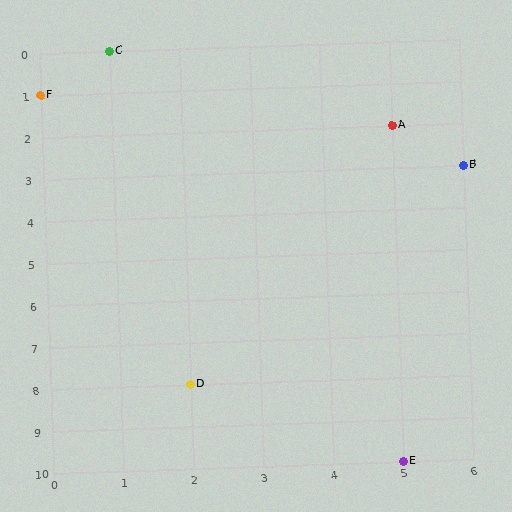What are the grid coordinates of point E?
Point E is at grid coordinates (5, 10).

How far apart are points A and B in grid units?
Points A and B are 1 column and 1 row apart (about 1.4 grid units diagonally).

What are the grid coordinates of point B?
Point B is at grid coordinates (6, 3).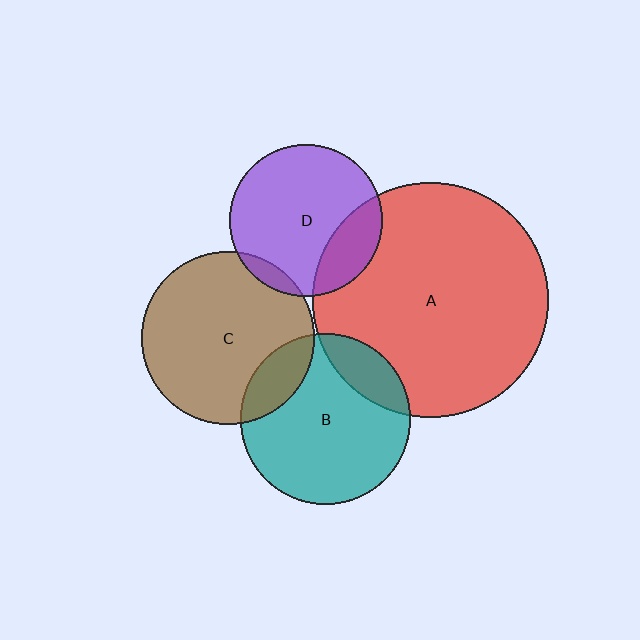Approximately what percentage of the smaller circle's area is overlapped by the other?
Approximately 20%.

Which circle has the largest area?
Circle A (red).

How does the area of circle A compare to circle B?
Approximately 1.9 times.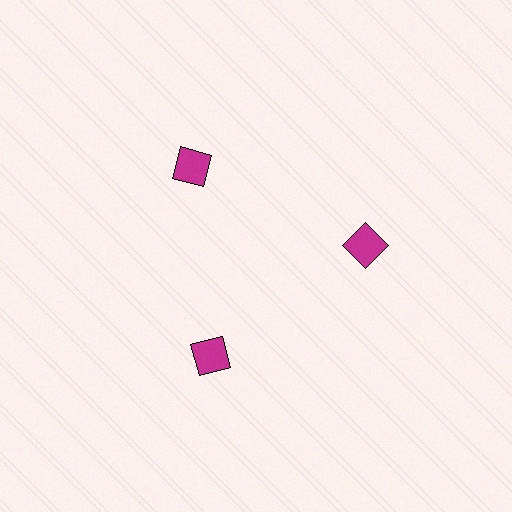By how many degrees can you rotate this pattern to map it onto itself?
The pattern maps onto itself every 120 degrees of rotation.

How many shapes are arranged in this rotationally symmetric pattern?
There are 3 shapes, arranged in 3 groups of 1.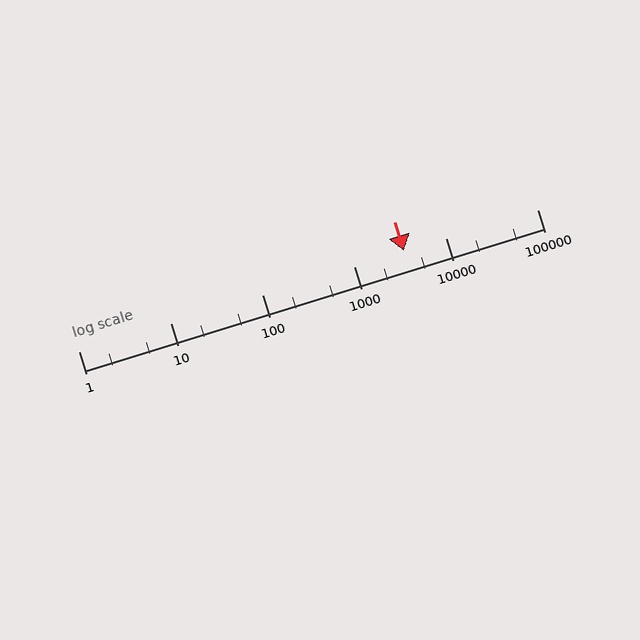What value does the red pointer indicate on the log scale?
The pointer indicates approximately 3500.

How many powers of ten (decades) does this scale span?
The scale spans 5 decades, from 1 to 100000.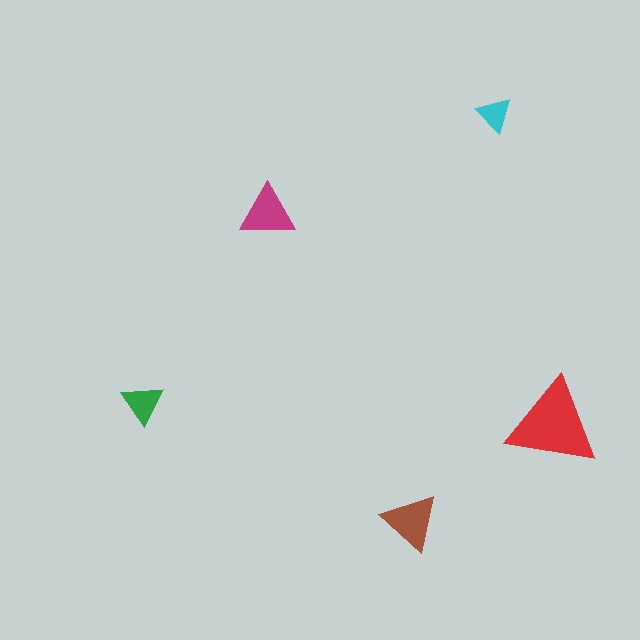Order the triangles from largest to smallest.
the red one, the brown one, the magenta one, the green one, the cyan one.